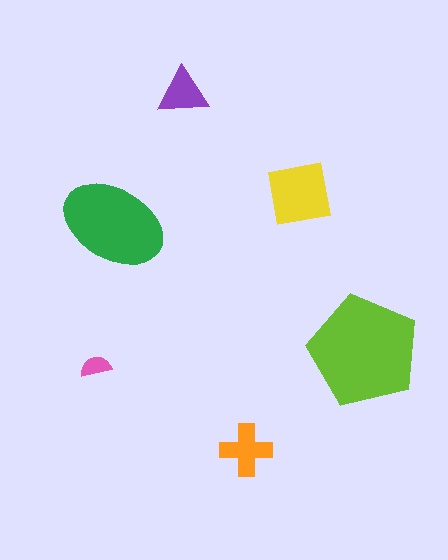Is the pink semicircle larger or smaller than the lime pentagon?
Smaller.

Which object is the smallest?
The pink semicircle.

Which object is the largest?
The lime pentagon.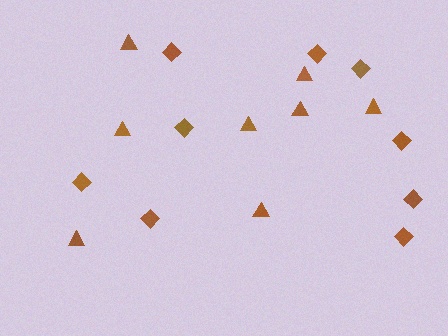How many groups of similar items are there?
There are 2 groups: one group of triangles (8) and one group of diamonds (9).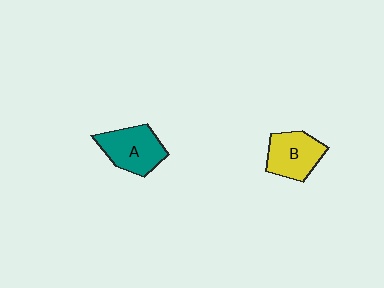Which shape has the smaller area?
Shape B (yellow).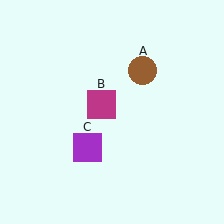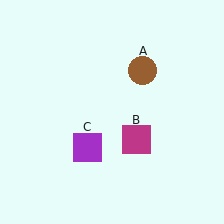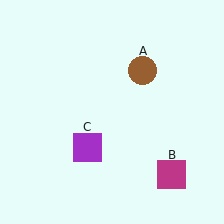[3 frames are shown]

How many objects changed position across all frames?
1 object changed position: magenta square (object B).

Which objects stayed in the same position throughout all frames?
Brown circle (object A) and purple square (object C) remained stationary.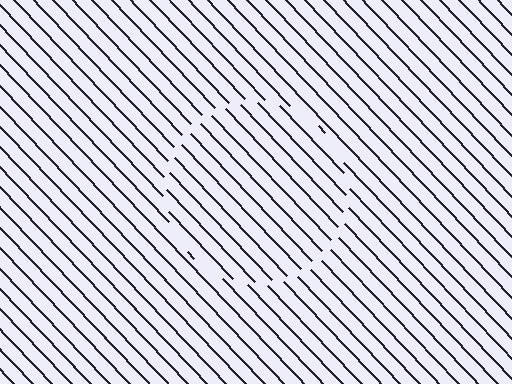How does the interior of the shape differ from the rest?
The interior of the shape contains the same grating, shifted by half a period — the contour is defined by the phase discontinuity where line-ends from the inner and outer gratings abut.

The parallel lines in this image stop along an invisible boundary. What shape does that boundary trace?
An illusory circle. The interior of the shape contains the same grating, shifted by half a period — the contour is defined by the phase discontinuity where line-ends from the inner and outer gratings abut.